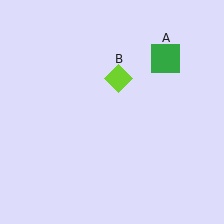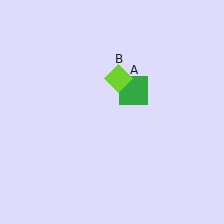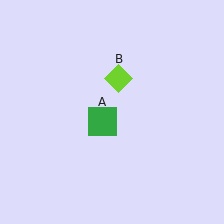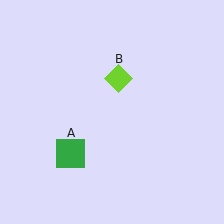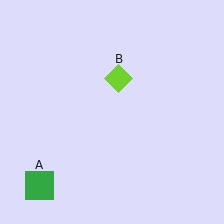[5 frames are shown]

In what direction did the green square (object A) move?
The green square (object A) moved down and to the left.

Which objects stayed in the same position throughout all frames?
Lime diamond (object B) remained stationary.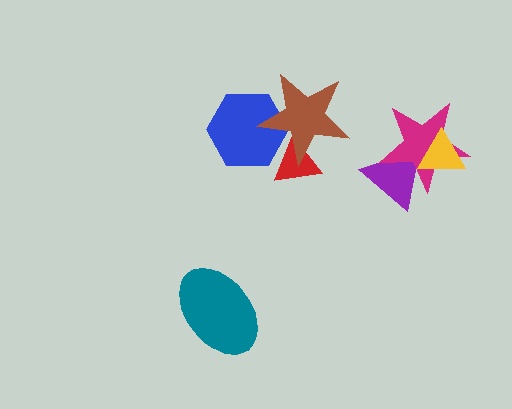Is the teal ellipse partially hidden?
No, no other shape covers it.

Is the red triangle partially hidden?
Yes, it is partially covered by another shape.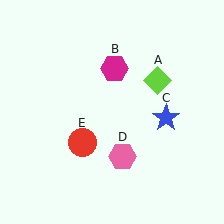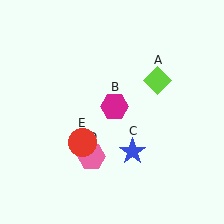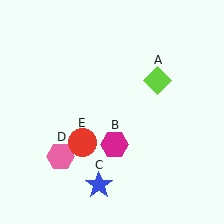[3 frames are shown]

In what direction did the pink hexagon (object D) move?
The pink hexagon (object D) moved left.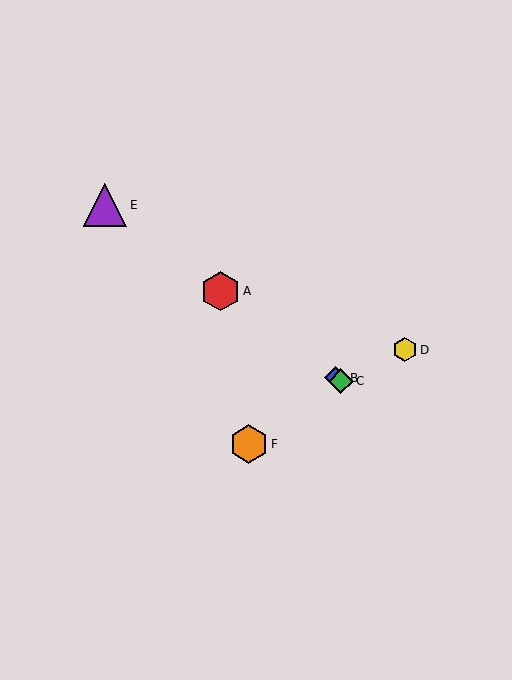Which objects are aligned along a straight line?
Objects A, B, C, E are aligned along a straight line.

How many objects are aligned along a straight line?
4 objects (A, B, C, E) are aligned along a straight line.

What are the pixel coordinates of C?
Object C is at (341, 381).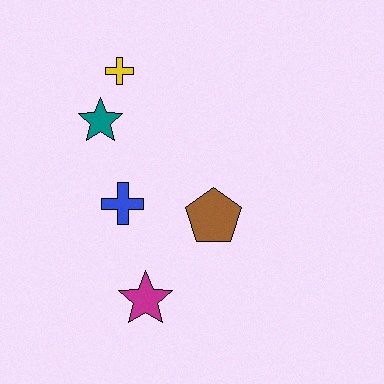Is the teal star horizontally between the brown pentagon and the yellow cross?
No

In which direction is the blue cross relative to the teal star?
The blue cross is below the teal star.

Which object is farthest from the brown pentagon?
The yellow cross is farthest from the brown pentagon.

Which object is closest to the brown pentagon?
The blue cross is closest to the brown pentagon.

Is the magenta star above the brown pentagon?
No